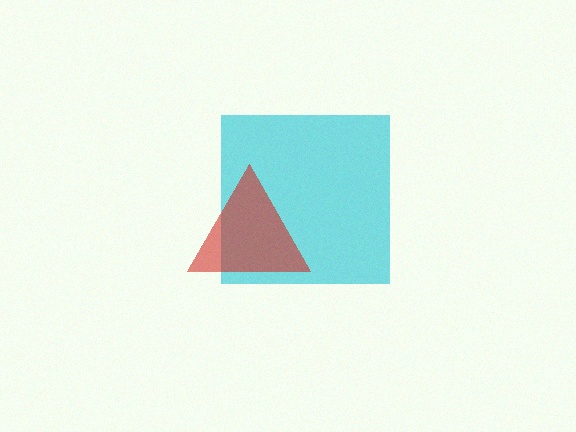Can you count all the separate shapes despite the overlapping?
Yes, there are 2 separate shapes.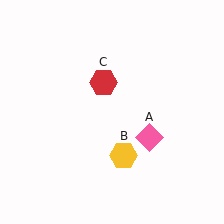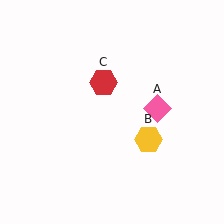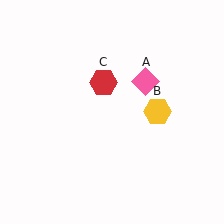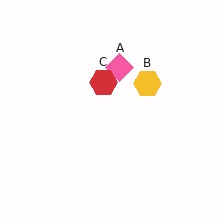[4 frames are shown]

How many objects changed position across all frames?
2 objects changed position: pink diamond (object A), yellow hexagon (object B).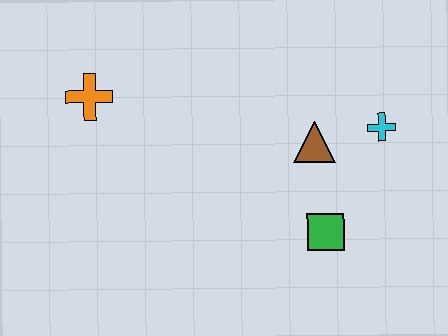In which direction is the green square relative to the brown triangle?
The green square is below the brown triangle.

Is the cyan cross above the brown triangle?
Yes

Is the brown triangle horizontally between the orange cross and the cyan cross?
Yes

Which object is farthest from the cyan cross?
The orange cross is farthest from the cyan cross.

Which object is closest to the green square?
The brown triangle is closest to the green square.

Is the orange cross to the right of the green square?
No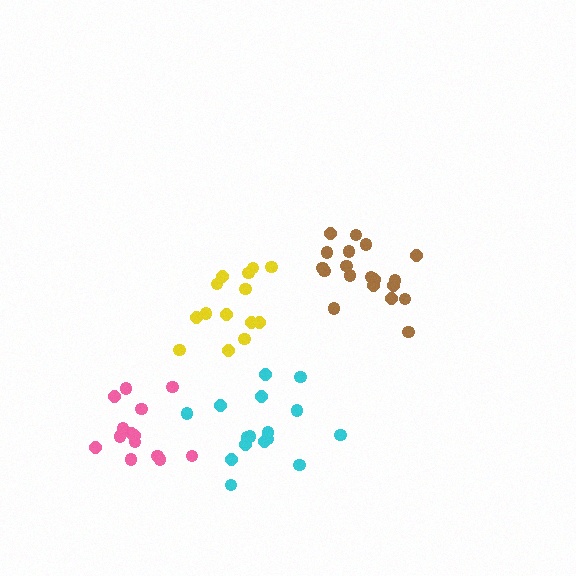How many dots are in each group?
Group 1: 14 dots, Group 2: 19 dots, Group 3: 16 dots, Group 4: 14 dots (63 total).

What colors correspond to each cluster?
The clusters are colored: pink, brown, cyan, yellow.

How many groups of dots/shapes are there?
There are 4 groups.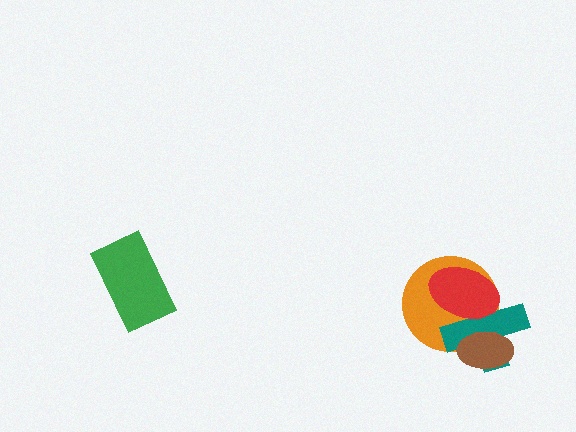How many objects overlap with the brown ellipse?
2 objects overlap with the brown ellipse.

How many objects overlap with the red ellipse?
2 objects overlap with the red ellipse.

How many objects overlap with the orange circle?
3 objects overlap with the orange circle.